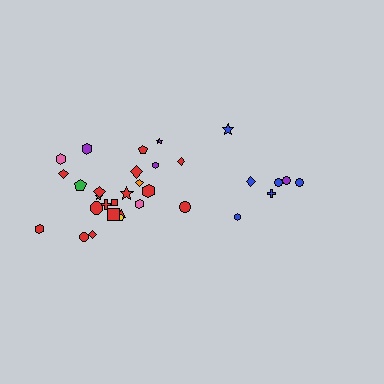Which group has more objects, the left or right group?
The left group.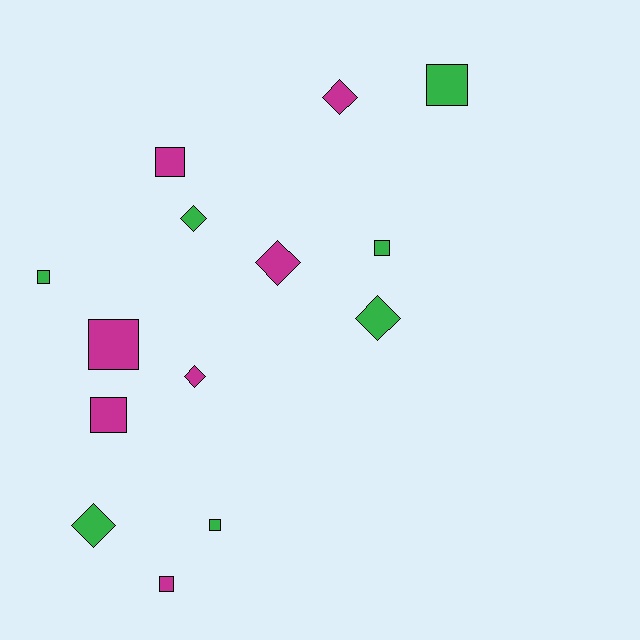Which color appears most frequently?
Green, with 7 objects.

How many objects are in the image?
There are 14 objects.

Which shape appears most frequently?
Square, with 8 objects.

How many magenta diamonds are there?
There are 3 magenta diamonds.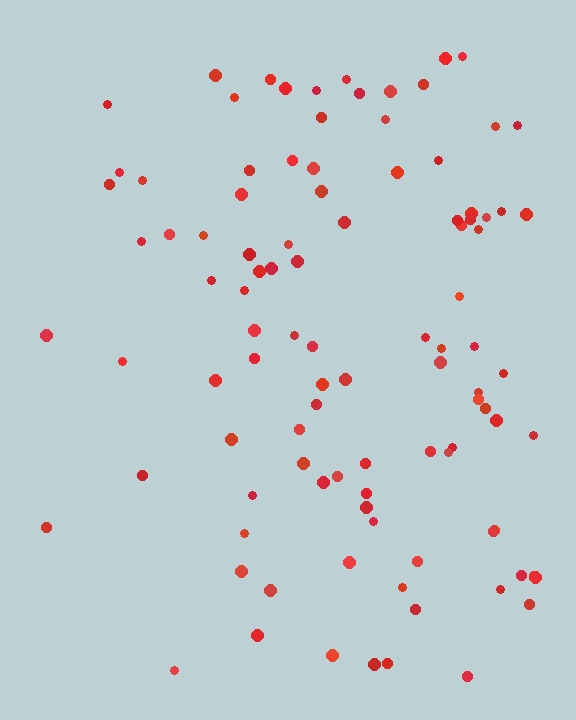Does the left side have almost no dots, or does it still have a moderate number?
Still a moderate number, just noticeably fewer than the right.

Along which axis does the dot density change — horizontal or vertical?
Horizontal.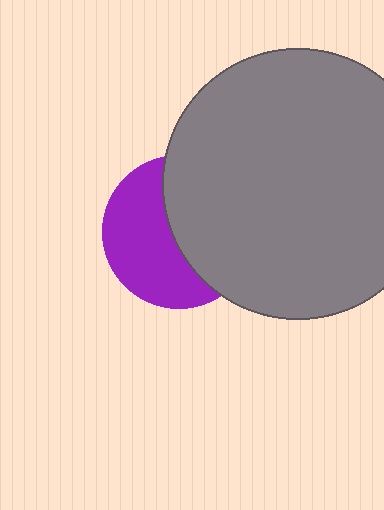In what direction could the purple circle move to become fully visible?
The purple circle could move left. That would shift it out from behind the gray circle entirely.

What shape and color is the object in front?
The object in front is a gray circle.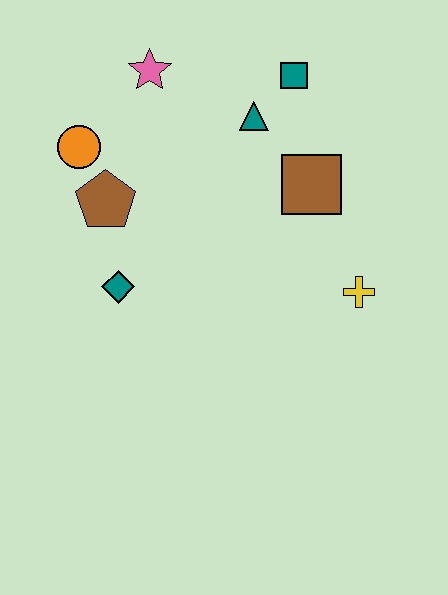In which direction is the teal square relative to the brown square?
The teal square is above the brown square.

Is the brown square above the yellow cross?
Yes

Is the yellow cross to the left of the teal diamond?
No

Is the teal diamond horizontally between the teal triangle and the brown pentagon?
Yes